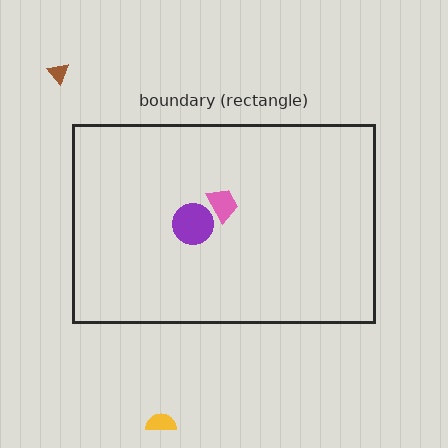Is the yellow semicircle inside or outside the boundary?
Outside.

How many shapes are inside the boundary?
2 inside, 2 outside.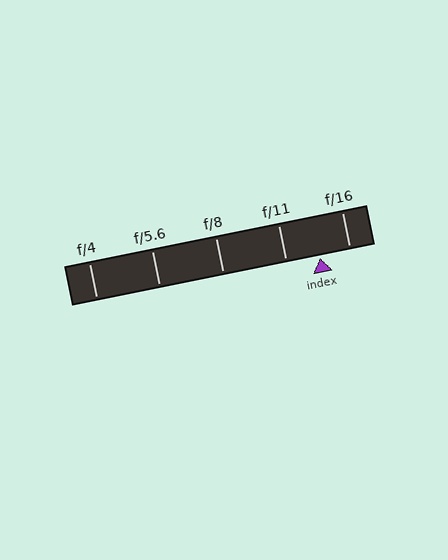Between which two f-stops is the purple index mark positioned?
The index mark is between f/11 and f/16.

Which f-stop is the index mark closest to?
The index mark is closest to f/16.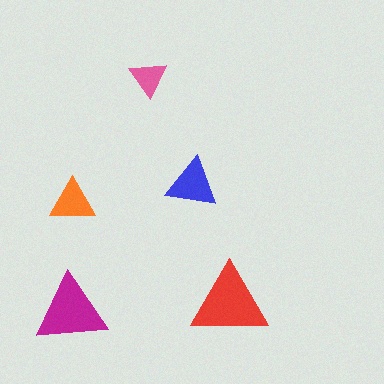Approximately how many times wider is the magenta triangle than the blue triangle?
About 1.5 times wider.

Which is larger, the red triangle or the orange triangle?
The red one.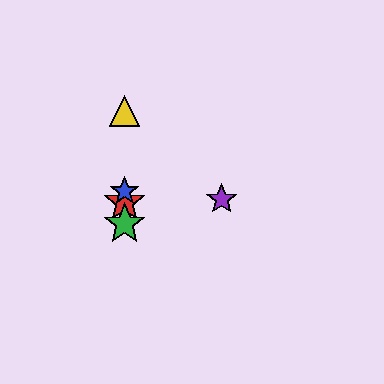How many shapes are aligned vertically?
4 shapes (the red star, the blue star, the green star, the yellow triangle) are aligned vertically.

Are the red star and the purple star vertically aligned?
No, the red star is at x≈125 and the purple star is at x≈222.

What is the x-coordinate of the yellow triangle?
The yellow triangle is at x≈125.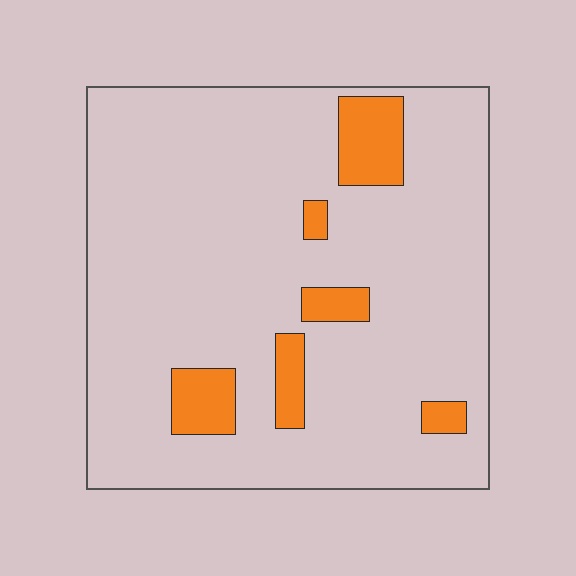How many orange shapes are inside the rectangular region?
6.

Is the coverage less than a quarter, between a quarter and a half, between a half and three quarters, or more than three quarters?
Less than a quarter.